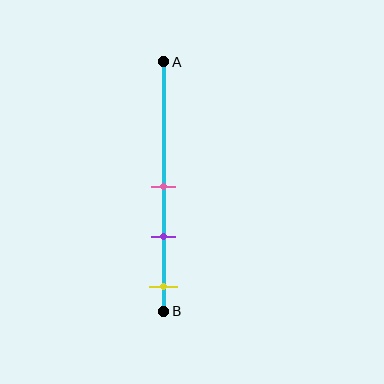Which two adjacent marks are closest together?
The pink and purple marks are the closest adjacent pair.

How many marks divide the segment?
There are 3 marks dividing the segment.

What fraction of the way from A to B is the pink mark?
The pink mark is approximately 50% (0.5) of the way from A to B.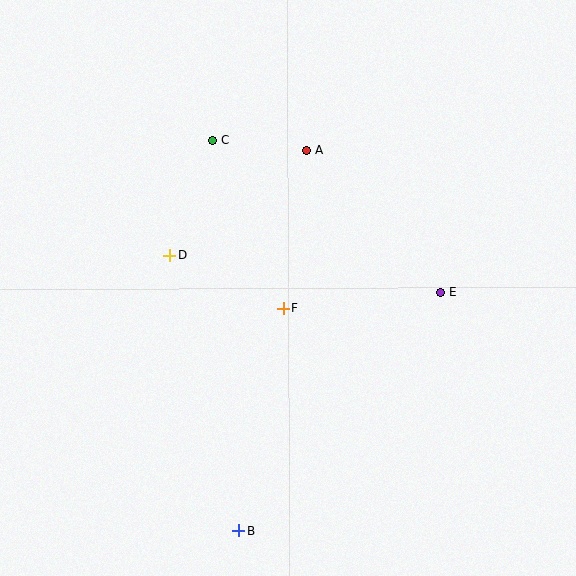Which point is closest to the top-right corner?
Point A is closest to the top-right corner.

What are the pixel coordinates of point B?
Point B is at (239, 531).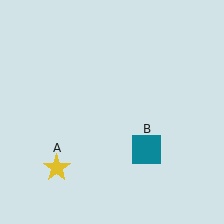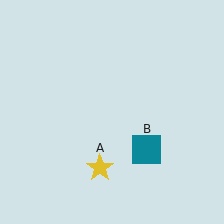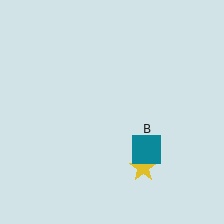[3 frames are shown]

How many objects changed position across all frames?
1 object changed position: yellow star (object A).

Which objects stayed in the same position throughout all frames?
Teal square (object B) remained stationary.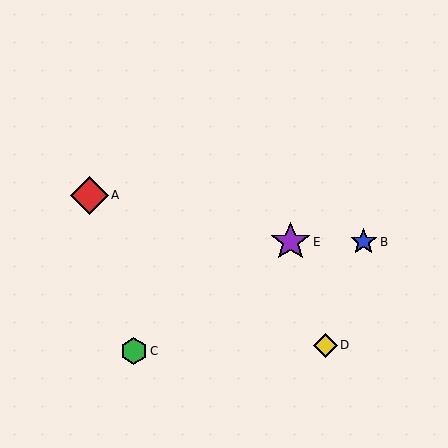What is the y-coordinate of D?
Object D is at y≈345.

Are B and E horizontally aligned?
Yes, both are at y≈242.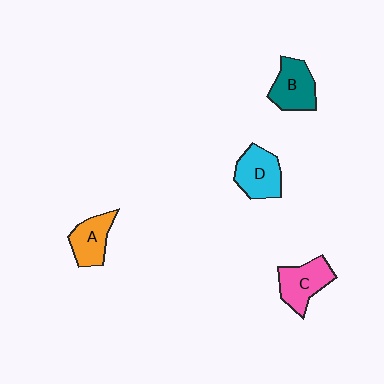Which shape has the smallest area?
Shape A (orange).